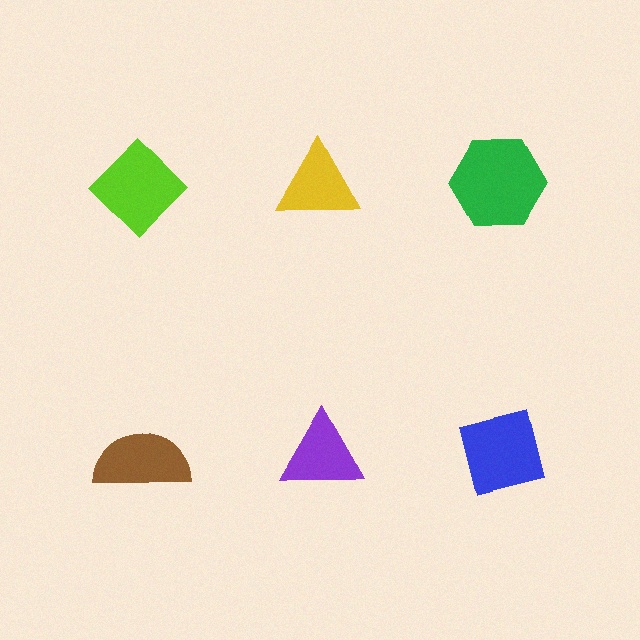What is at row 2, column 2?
A purple triangle.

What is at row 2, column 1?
A brown semicircle.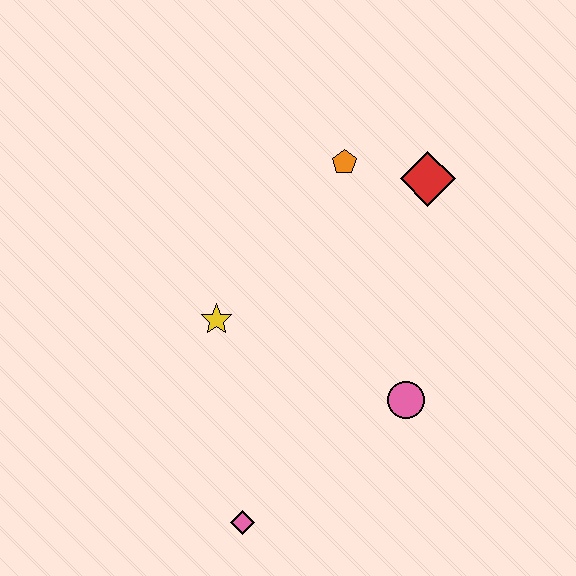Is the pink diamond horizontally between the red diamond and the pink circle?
No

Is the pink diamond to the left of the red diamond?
Yes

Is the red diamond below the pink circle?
No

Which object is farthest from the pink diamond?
The red diamond is farthest from the pink diamond.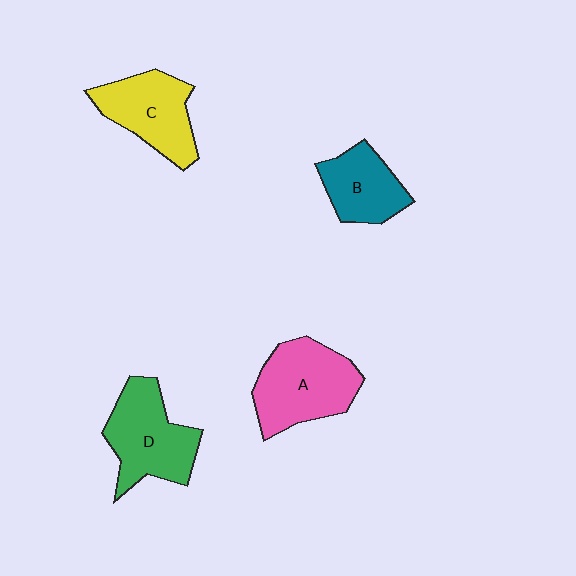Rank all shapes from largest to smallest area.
From largest to smallest: A (pink), D (green), C (yellow), B (teal).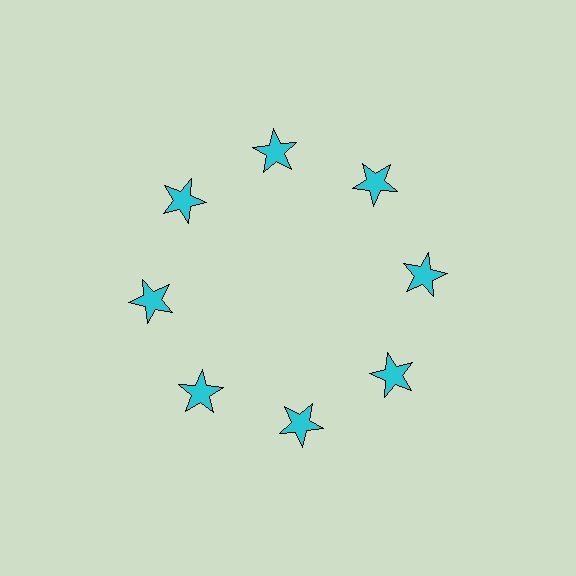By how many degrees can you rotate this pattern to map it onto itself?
The pattern maps onto itself every 45 degrees of rotation.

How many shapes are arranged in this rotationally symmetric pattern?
There are 8 shapes, arranged in 8 groups of 1.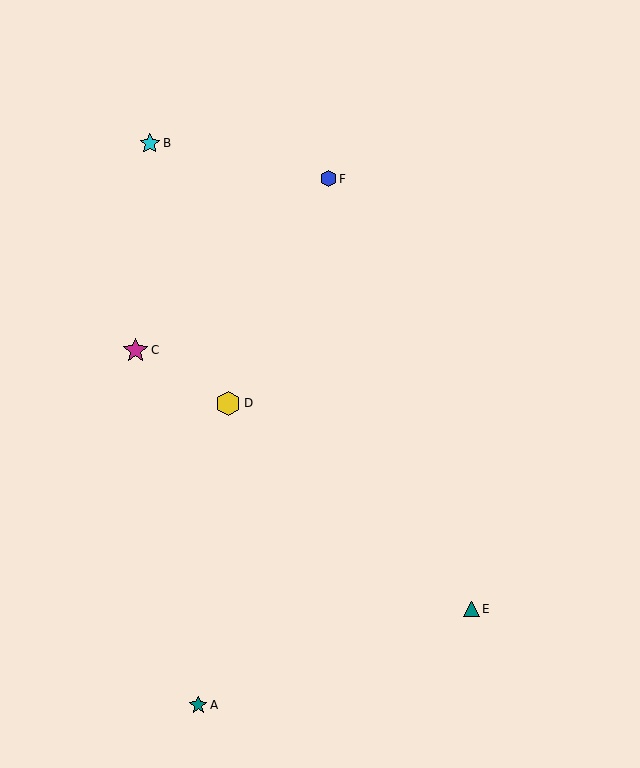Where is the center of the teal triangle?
The center of the teal triangle is at (471, 609).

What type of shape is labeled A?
Shape A is a teal star.